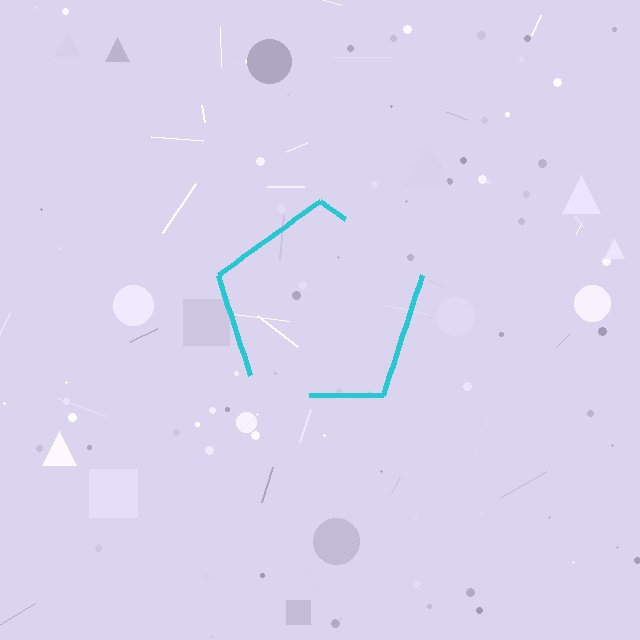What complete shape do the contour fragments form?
The contour fragments form a pentagon.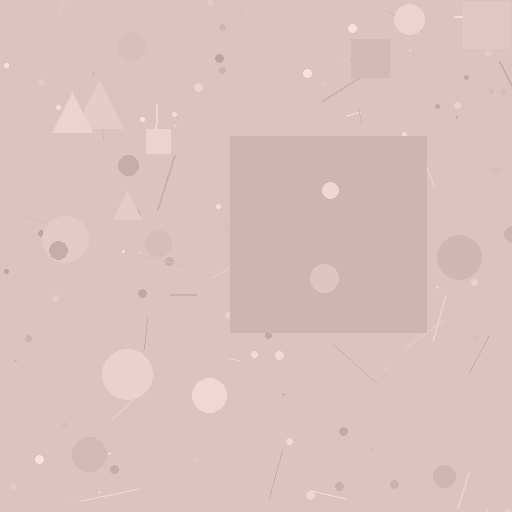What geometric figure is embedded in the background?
A square is embedded in the background.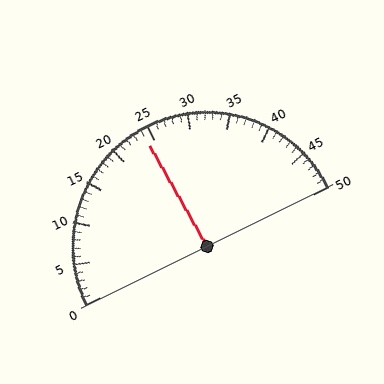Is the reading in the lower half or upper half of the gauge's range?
The reading is in the lower half of the range (0 to 50).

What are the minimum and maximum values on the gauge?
The gauge ranges from 0 to 50.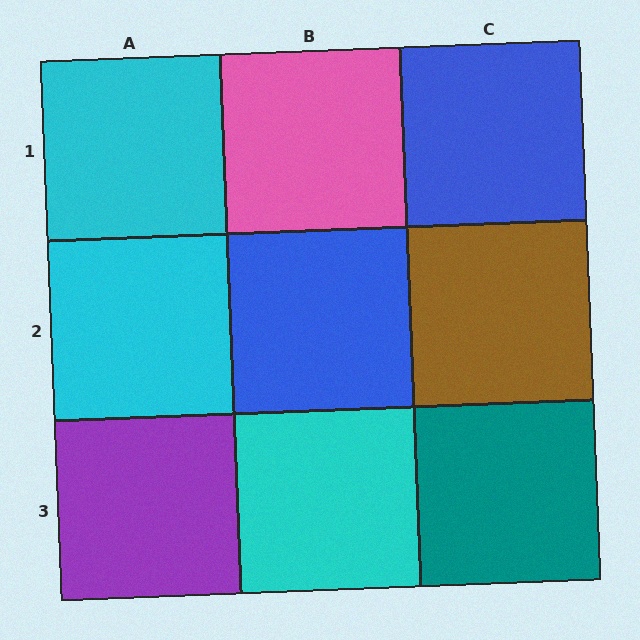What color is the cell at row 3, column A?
Purple.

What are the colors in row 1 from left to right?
Cyan, pink, blue.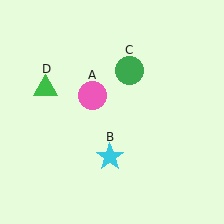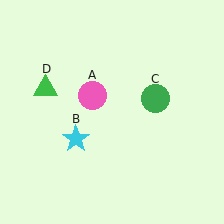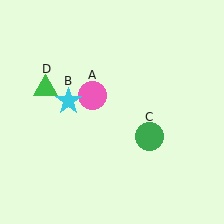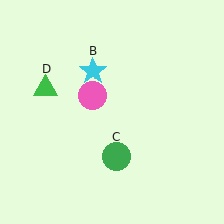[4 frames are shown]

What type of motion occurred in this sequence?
The cyan star (object B), green circle (object C) rotated clockwise around the center of the scene.